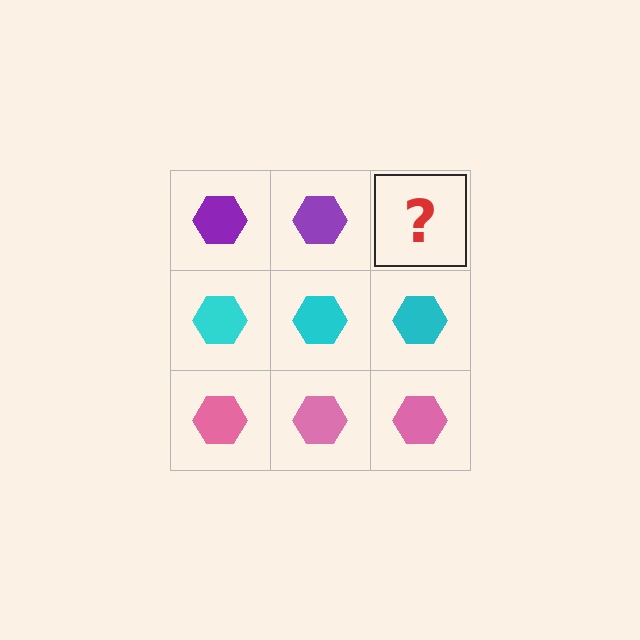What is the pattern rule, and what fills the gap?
The rule is that each row has a consistent color. The gap should be filled with a purple hexagon.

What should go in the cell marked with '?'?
The missing cell should contain a purple hexagon.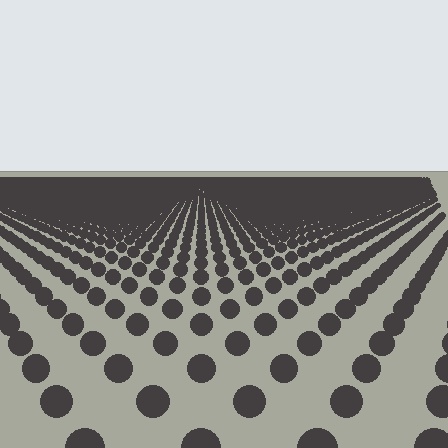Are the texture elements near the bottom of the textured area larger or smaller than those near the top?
Larger. Near the bottom, elements are closer to the viewer and appear at a bigger on-screen size.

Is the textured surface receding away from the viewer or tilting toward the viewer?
The surface is receding away from the viewer. Texture elements get smaller and denser toward the top.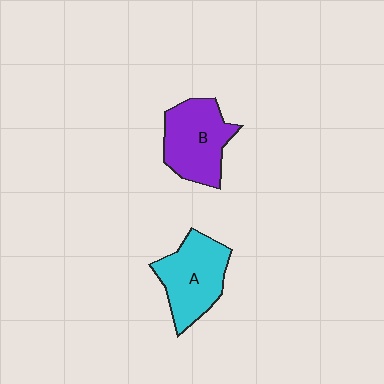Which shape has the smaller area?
Shape B (purple).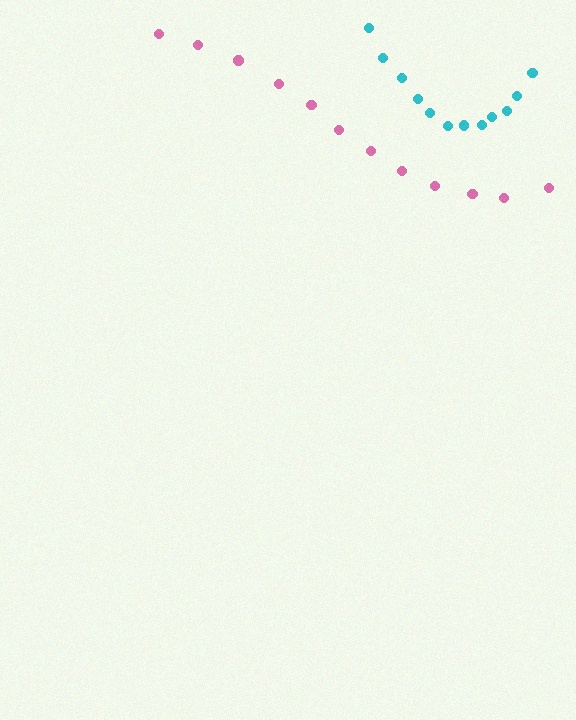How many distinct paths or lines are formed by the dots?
There are 2 distinct paths.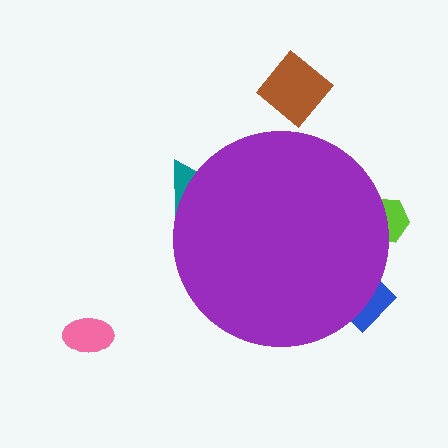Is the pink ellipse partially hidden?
No, the pink ellipse is fully visible.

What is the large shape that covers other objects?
A purple circle.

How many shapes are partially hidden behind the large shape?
3 shapes are partially hidden.